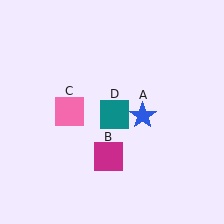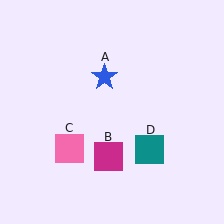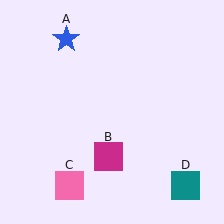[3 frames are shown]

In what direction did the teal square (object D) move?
The teal square (object D) moved down and to the right.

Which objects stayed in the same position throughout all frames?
Magenta square (object B) remained stationary.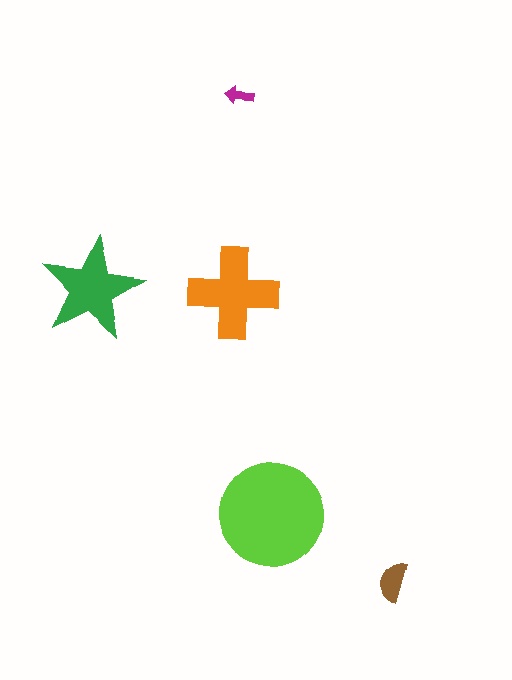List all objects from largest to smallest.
The lime circle, the orange cross, the green star, the brown semicircle, the magenta arrow.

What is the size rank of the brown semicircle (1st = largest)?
4th.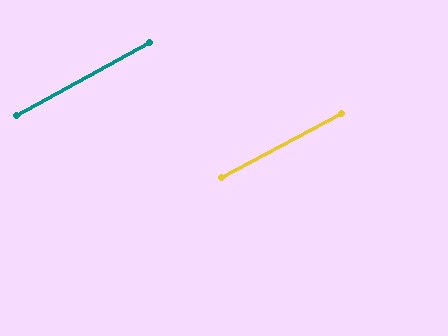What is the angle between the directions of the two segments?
Approximately 1 degree.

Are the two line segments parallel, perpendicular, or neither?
Parallel — their directions differ by only 0.8°.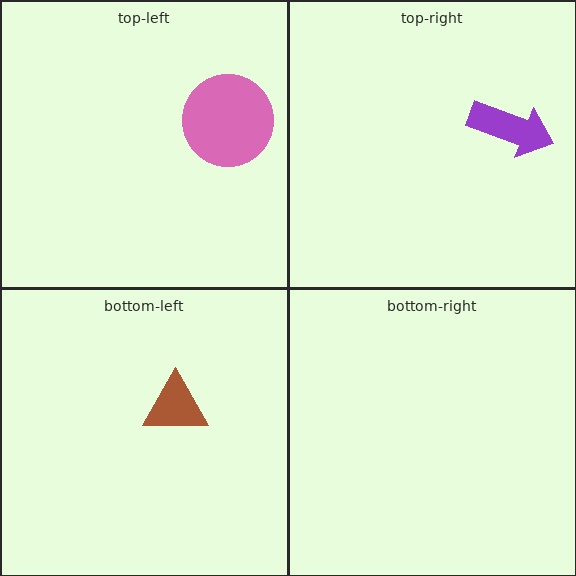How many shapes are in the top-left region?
1.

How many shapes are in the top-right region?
1.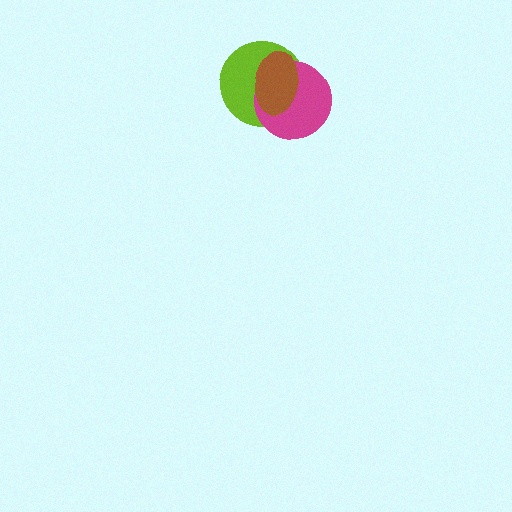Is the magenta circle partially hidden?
Yes, it is partially covered by another shape.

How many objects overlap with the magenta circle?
2 objects overlap with the magenta circle.